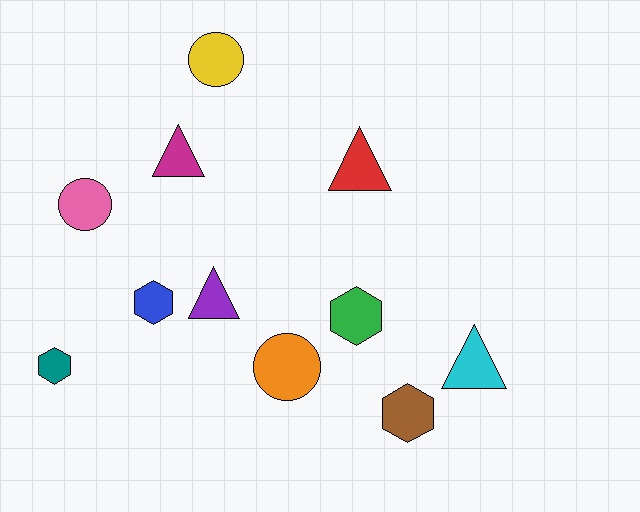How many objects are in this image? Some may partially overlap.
There are 11 objects.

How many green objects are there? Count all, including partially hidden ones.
There is 1 green object.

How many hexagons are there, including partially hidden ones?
There are 4 hexagons.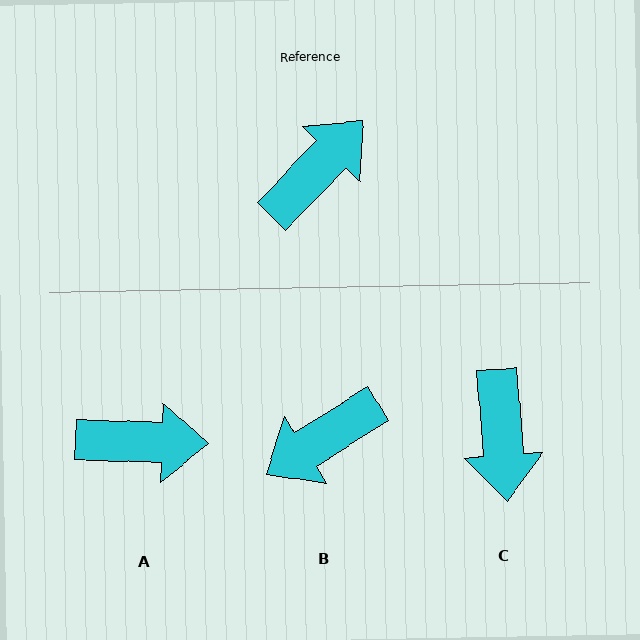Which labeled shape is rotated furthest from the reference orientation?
B, about 166 degrees away.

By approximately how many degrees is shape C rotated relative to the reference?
Approximately 132 degrees clockwise.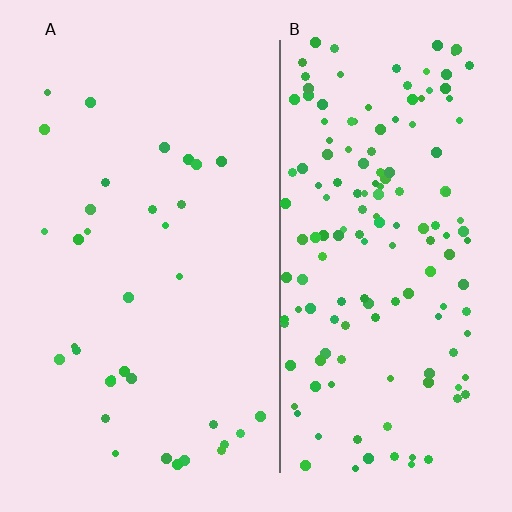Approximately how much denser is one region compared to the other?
Approximately 4.4× — region B over region A.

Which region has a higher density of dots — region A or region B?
B (the right).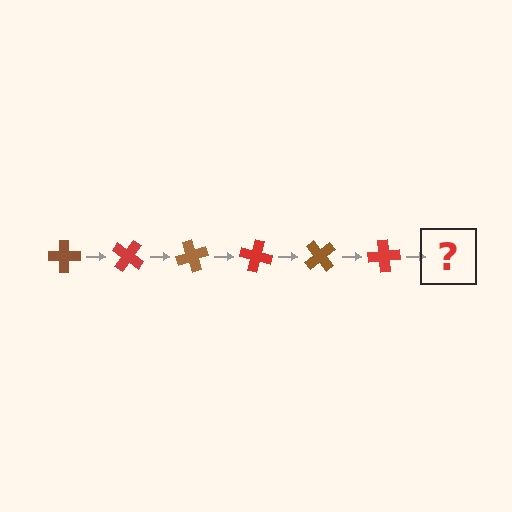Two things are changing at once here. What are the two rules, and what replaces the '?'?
The two rules are that it rotates 35 degrees each step and the color cycles through brown and red. The '?' should be a brown cross, rotated 210 degrees from the start.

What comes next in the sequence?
The next element should be a brown cross, rotated 210 degrees from the start.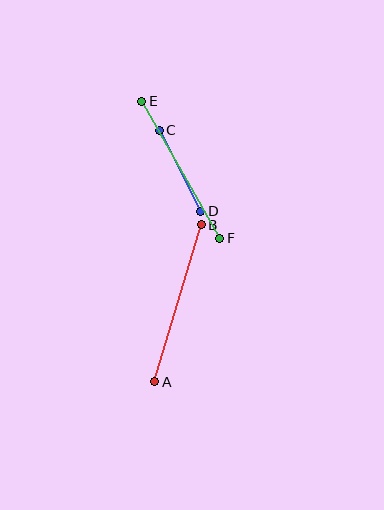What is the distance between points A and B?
The distance is approximately 164 pixels.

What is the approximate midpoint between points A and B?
The midpoint is at approximately (178, 303) pixels.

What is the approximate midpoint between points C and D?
The midpoint is at approximately (180, 171) pixels.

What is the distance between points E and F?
The distance is approximately 158 pixels.